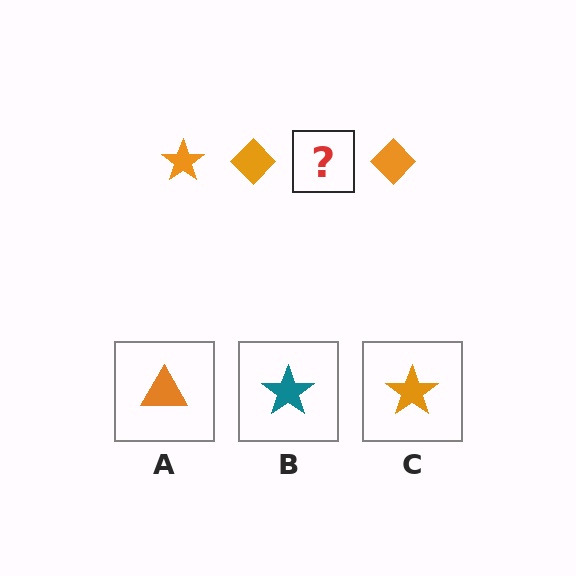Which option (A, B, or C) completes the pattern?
C.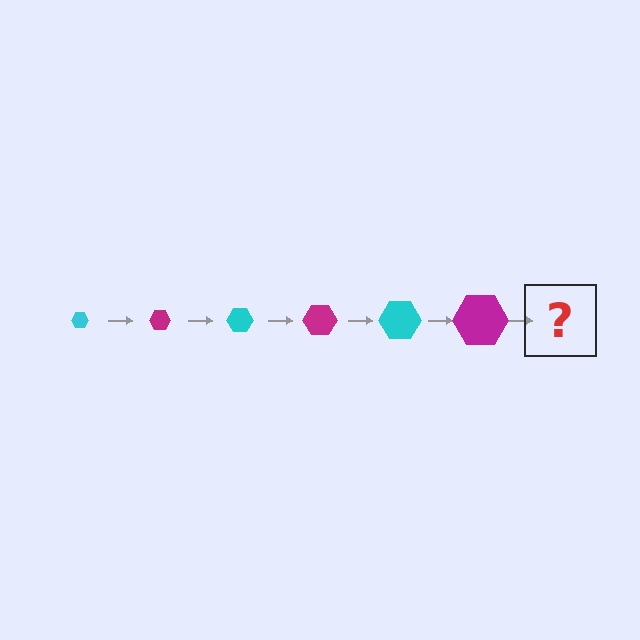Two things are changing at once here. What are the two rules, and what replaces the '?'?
The two rules are that the hexagon grows larger each step and the color cycles through cyan and magenta. The '?' should be a cyan hexagon, larger than the previous one.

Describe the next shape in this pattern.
It should be a cyan hexagon, larger than the previous one.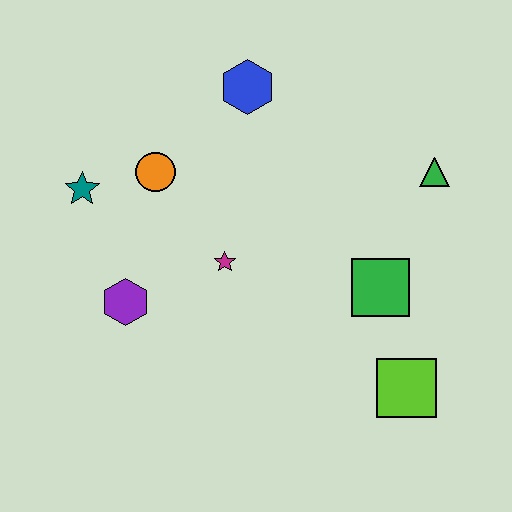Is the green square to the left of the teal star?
No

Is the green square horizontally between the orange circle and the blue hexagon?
No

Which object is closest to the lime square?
The green square is closest to the lime square.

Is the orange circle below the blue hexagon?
Yes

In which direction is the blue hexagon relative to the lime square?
The blue hexagon is above the lime square.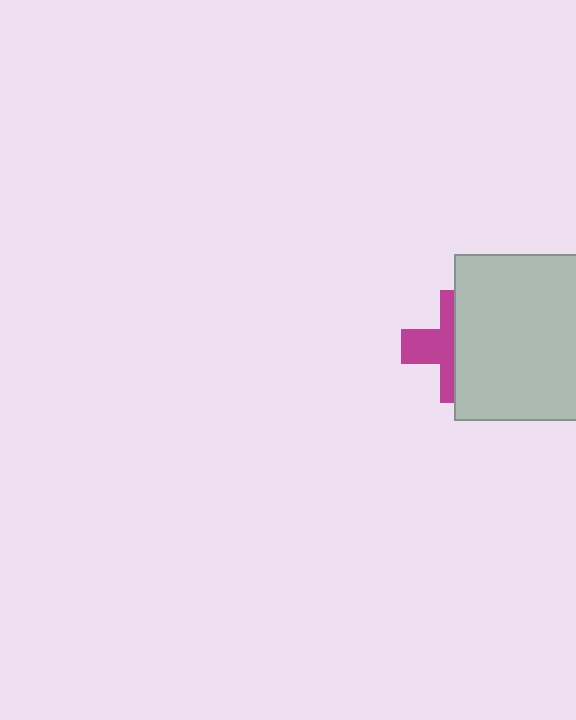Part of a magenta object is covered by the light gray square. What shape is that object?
It is a cross.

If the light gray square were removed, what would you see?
You would see the complete magenta cross.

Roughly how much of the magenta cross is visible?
A small part of it is visible (roughly 44%).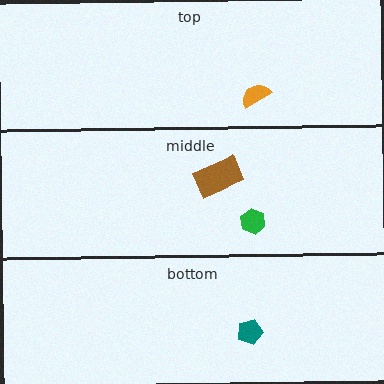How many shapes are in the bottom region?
1.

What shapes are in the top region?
The orange semicircle.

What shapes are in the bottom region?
The teal pentagon.